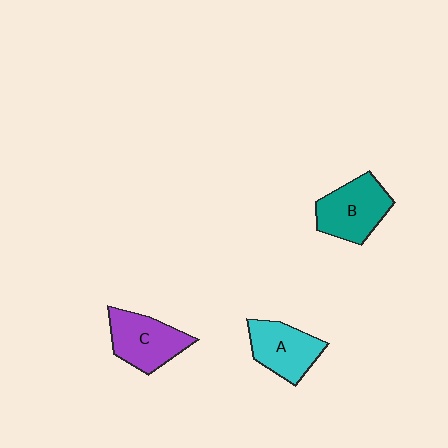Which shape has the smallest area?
Shape A (cyan).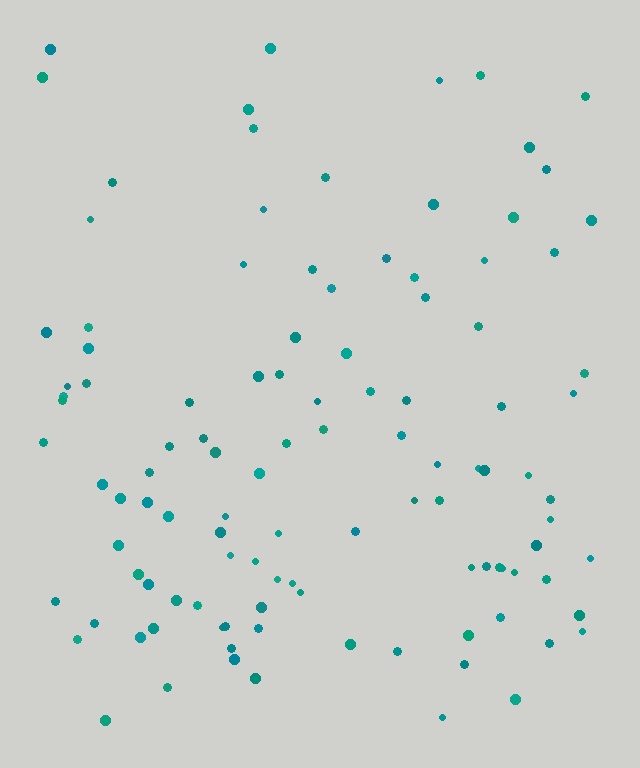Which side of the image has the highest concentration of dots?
The bottom.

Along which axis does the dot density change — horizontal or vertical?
Vertical.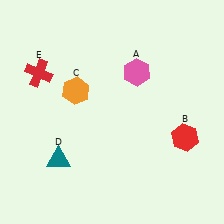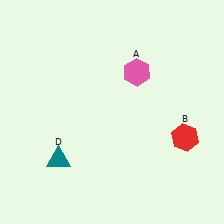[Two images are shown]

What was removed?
The orange hexagon (C), the red cross (E) were removed in Image 2.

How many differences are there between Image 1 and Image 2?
There are 2 differences between the two images.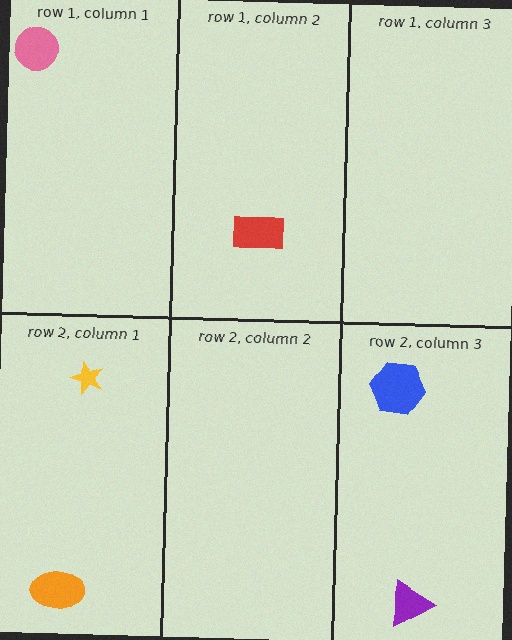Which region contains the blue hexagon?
The row 2, column 3 region.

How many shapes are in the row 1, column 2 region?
1.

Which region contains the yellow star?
The row 2, column 1 region.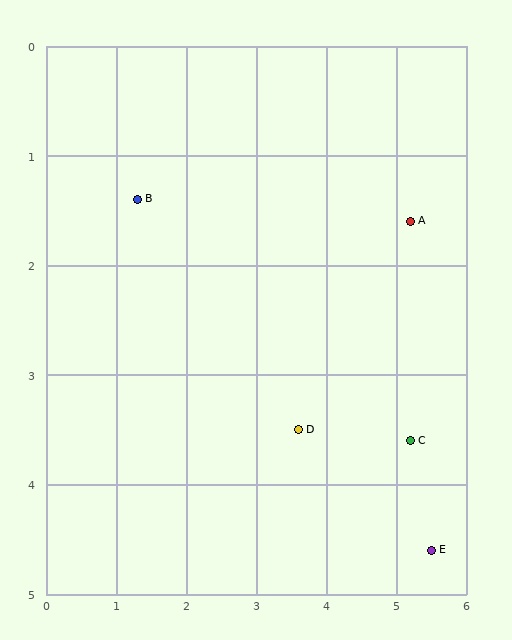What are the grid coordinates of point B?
Point B is at approximately (1.3, 1.4).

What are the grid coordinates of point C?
Point C is at approximately (5.2, 3.6).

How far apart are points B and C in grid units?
Points B and C are about 4.5 grid units apart.